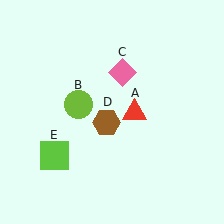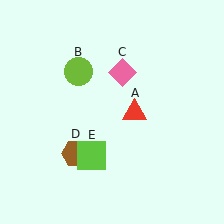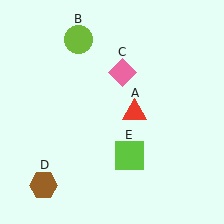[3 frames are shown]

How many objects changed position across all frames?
3 objects changed position: lime circle (object B), brown hexagon (object D), lime square (object E).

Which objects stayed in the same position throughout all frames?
Red triangle (object A) and pink diamond (object C) remained stationary.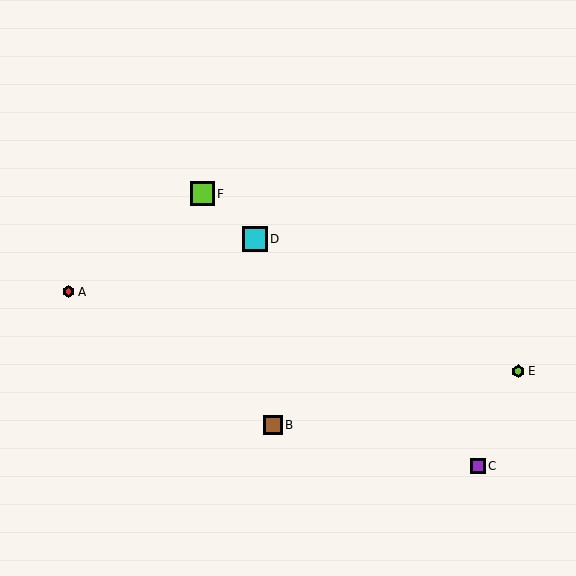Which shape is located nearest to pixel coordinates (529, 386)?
The lime hexagon (labeled E) at (518, 371) is nearest to that location.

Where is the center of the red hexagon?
The center of the red hexagon is at (68, 292).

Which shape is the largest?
The cyan square (labeled D) is the largest.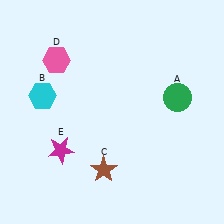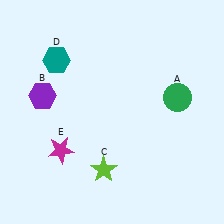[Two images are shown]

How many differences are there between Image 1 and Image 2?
There are 3 differences between the two images.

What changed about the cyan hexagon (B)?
In Image 1, B is cyan. In Image 2, it changed to purple.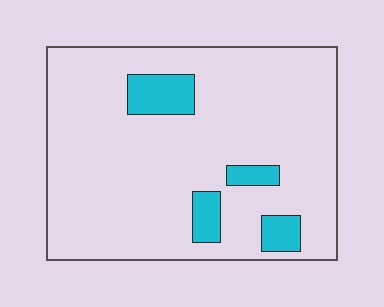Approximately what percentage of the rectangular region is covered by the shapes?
Approximately 10%.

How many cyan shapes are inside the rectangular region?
4.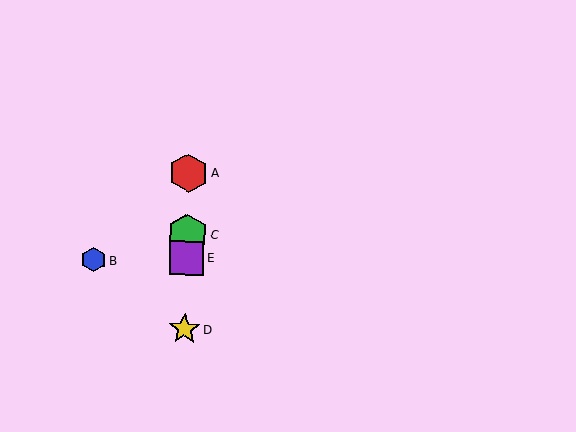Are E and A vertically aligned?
Yes, both are at x≈187.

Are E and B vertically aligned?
No, E is at x≈187 and B is at x≈93.